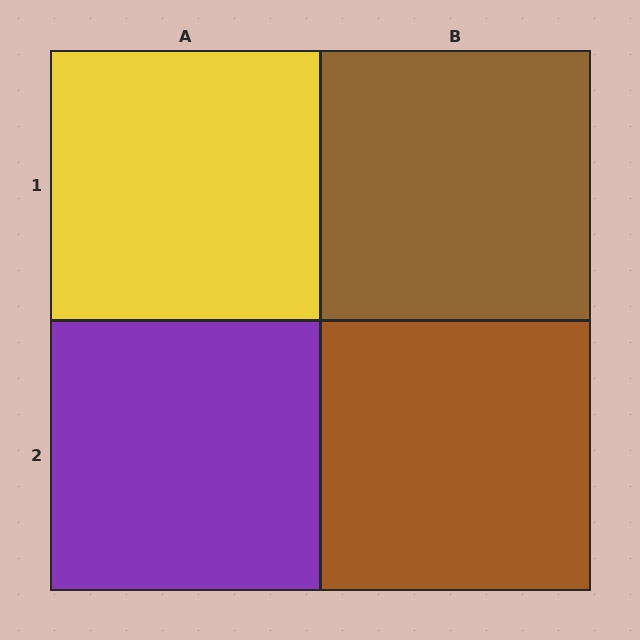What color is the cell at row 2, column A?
Purple.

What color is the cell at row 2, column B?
Brown.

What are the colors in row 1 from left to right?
Yellow, brown.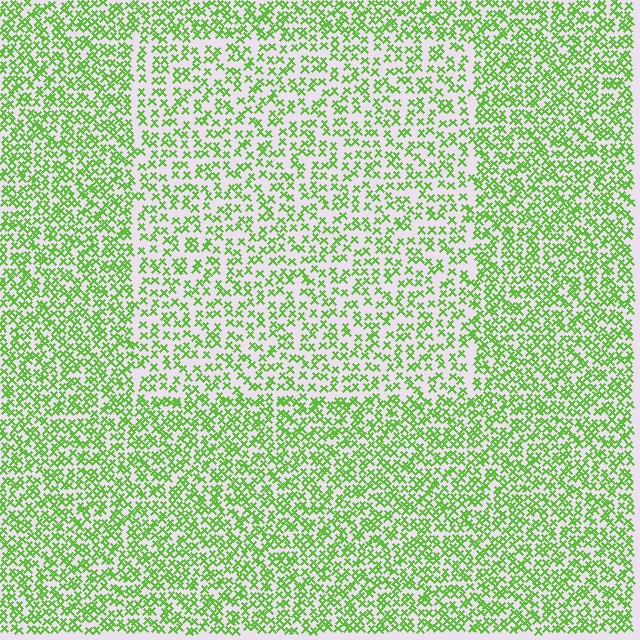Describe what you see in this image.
The image contains small lime elements arranged at two different densities. A rectangle-shaped region is visible where the elements are less densely packed than the surrounding area.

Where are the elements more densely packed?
The elements are more densely packed outside the rectangle boundary.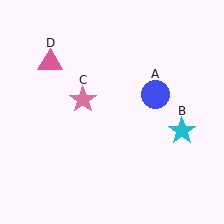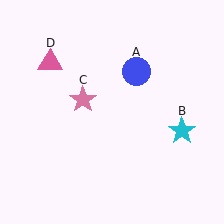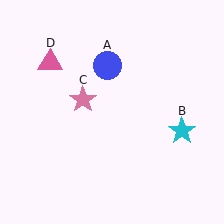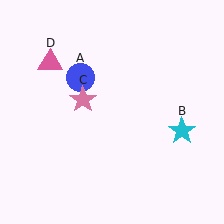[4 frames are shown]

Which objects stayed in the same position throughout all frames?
Cyan star (object B) and pink star (object C) and pink triangle (object D) remained stationary.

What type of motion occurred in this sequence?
The blue circle (object A) rotated counterclockwise around the center of the scene.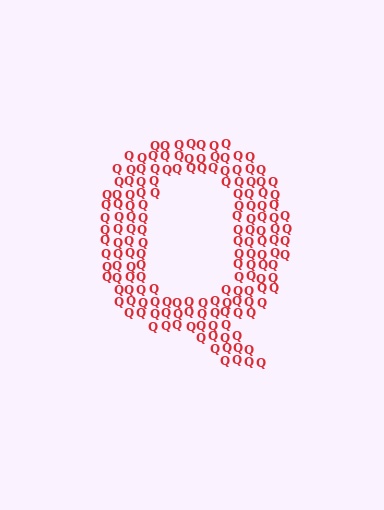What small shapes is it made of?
It is made of small letter Q's.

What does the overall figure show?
The overall figure shows the letter Q.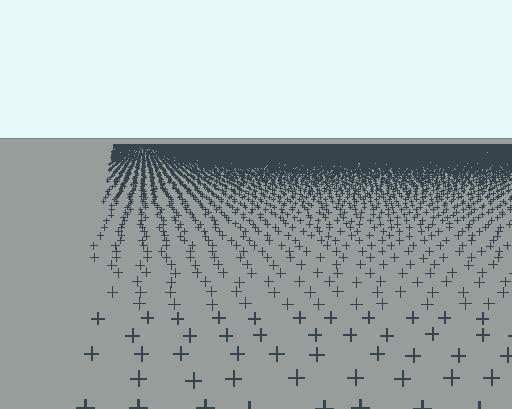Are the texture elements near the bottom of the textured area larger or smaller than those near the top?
Larger. Near the bottom, elements are closer to the viewer and appear at a bigger on-screen size.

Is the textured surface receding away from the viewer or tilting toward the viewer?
The surface is receding away from the viewer. Texture elements get smaller and denser toward the top.